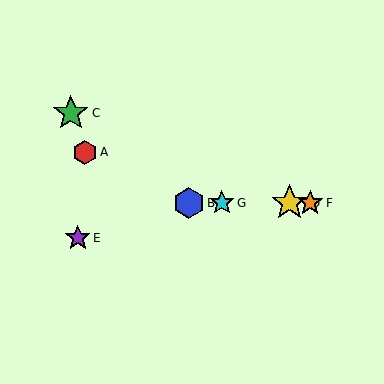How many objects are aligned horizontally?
4 objects (B, D, F, G) are aligned horizontally.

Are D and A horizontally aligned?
No, D is at y≈203 and A is at y≈152.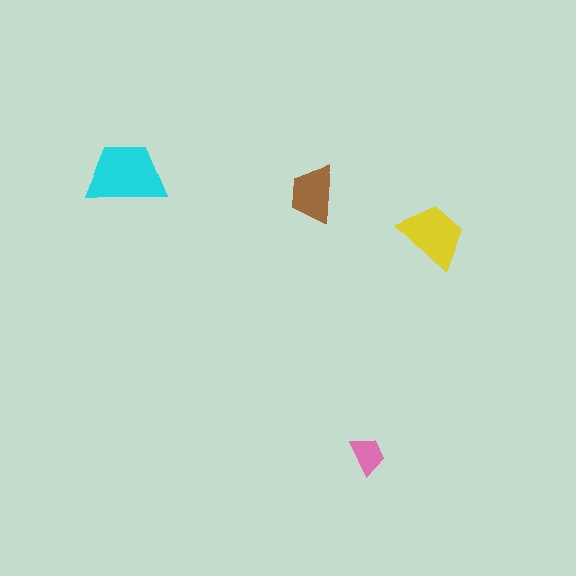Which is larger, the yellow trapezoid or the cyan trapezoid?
The cyan one.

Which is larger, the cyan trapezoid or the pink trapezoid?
The cyan one.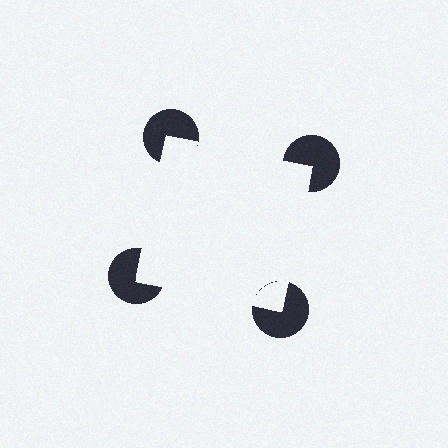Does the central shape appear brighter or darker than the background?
It typically appears slightly brighter than the background, even though no actual brightness change is drawn.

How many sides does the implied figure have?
4 sides.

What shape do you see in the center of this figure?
An illusory square — its edges are inferred from the aligned wedge cuts in the pac-man discs, not physically drawn.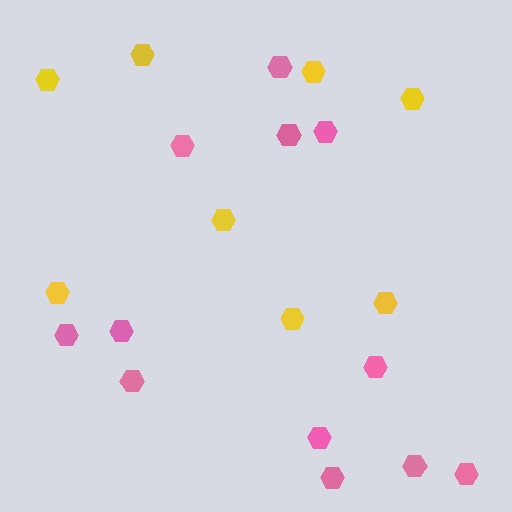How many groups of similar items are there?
There are 2 groups: one group of yellow hexagons (8) and one group of pink hexagons (12).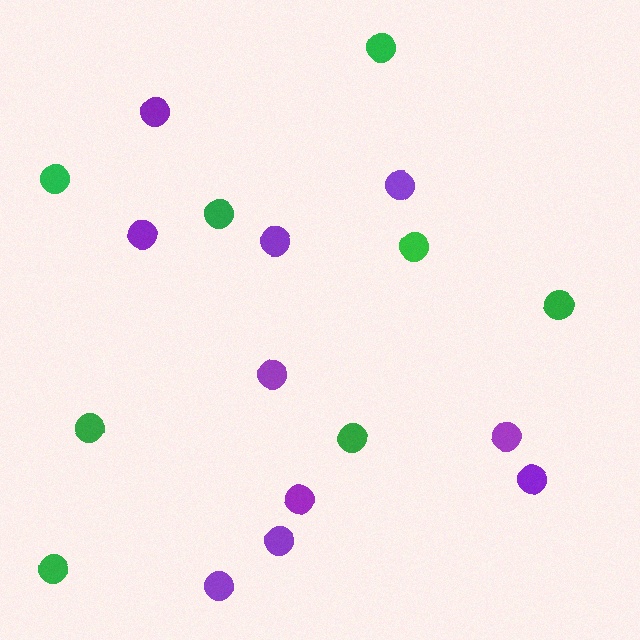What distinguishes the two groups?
There are 2 groups: one group of green circles (8) and one group of purple circles (10).